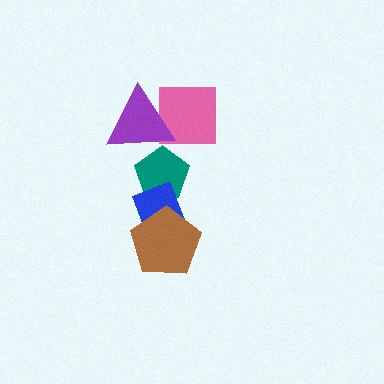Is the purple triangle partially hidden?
No, no other shape covers it.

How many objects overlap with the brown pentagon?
1 object overlaps with the brown pentagon.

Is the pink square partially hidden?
Yes, it is partially covered by another shape.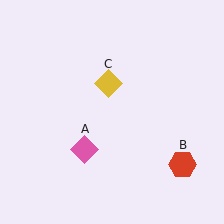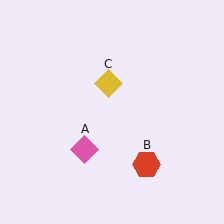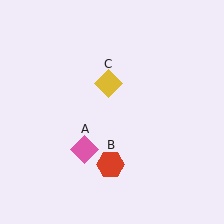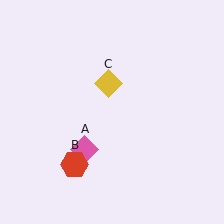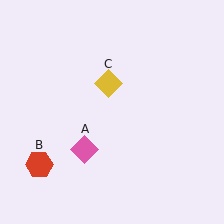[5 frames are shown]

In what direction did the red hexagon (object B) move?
The red hexagon (object B) moved left.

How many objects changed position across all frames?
1 object changed position: red hexagon (object B).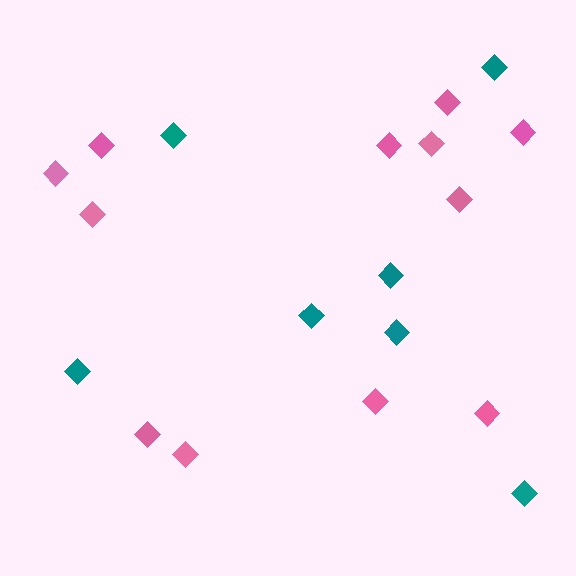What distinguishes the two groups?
There are 2 groups: one group of teal diamonds (7) and one group of pink diamonds (12).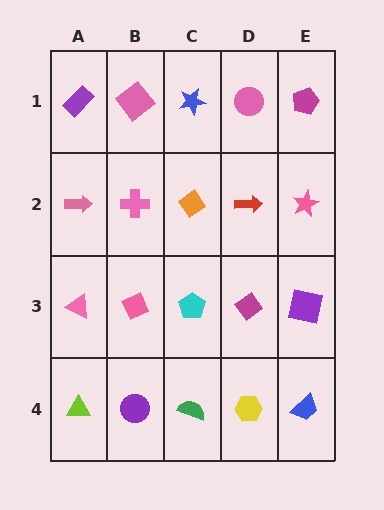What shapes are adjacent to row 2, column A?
A purple rectangle (row 1, column A), a pink triangle (row 3, column A), a pink cross (row 2, column B).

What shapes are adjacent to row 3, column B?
A pink cross (row 2, column B), a purple circle (row 4, column B), a pink triangle (row 3, column A), a cyan pentagon (row 3, column C).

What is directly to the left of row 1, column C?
A pink diamond.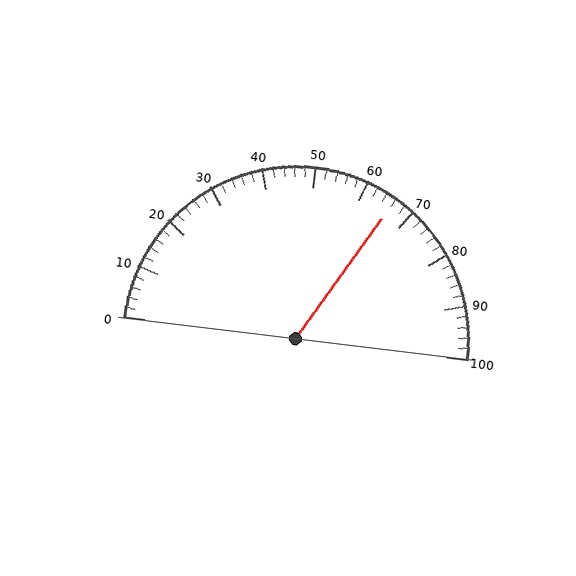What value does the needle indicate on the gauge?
The needle indicates approximately 66.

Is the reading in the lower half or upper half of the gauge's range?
The reading is in the upper half of the range (0 to 100).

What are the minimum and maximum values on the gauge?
The gauge ranges from 0 to 100.